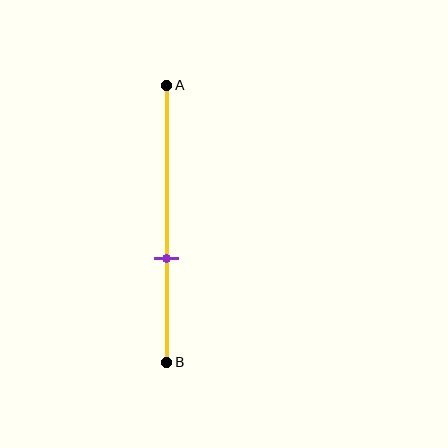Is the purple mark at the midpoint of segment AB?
No, the mark is at about 60% from A, not at the 50% midpoint.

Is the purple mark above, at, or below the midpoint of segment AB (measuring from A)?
The purple mark is below the midpoint of segment AB.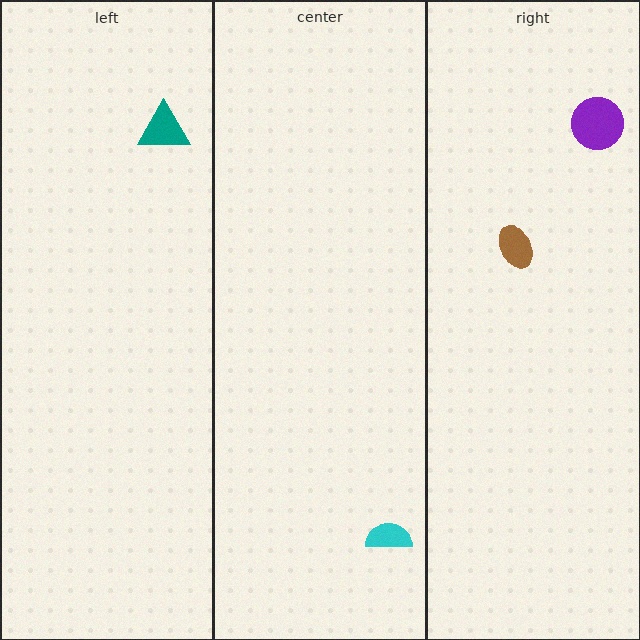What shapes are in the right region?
The brown ellipse, the purple circle.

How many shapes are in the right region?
2.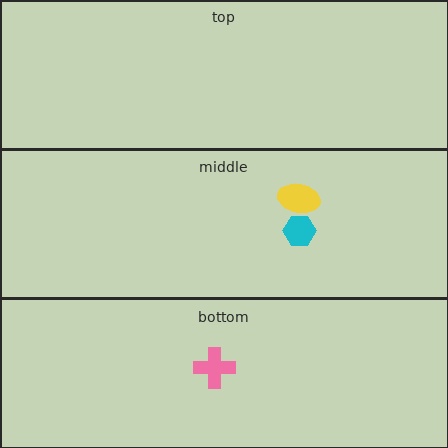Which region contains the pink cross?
The bottom region.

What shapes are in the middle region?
The cyan hexagon, the yellow ellipse.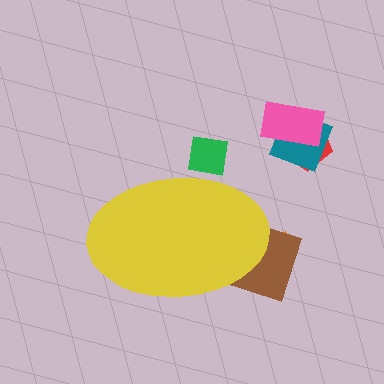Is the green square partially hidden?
Yes, the green square is partially hidden behind the yellow ellipse.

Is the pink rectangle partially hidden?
No, the pink rectangle is fully visible.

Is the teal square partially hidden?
No, the teal square is fully visible.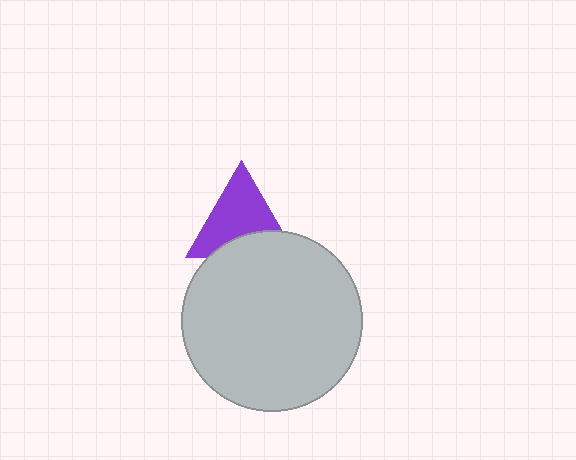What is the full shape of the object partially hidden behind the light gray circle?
The partially hidden object is a purple triangle.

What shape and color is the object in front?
The object in front is a light gray circle.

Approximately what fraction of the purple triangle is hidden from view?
Roughly 31% of the purple triangle is hidden behind the light gray circle.